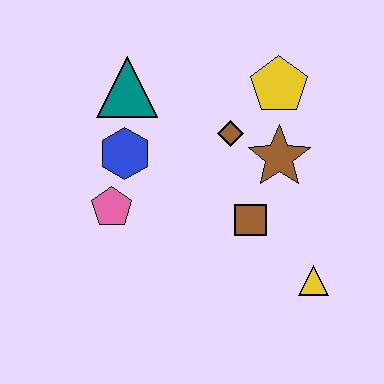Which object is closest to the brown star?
The brown diamond is closest to the brown star.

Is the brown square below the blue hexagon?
Yes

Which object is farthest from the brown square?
The teal triangle is farthest from the brown square.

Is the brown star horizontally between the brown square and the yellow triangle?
Yes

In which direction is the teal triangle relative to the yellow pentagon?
The teal triangle is to the left of the yellow pentagon.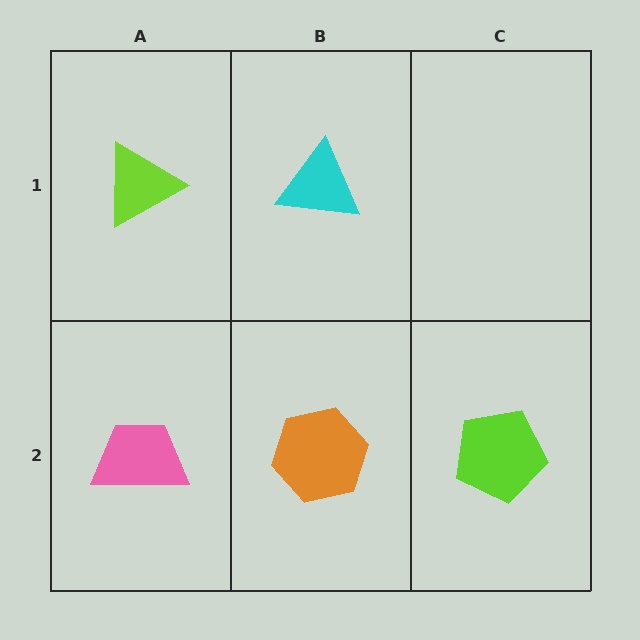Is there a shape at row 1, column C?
No, that cell is empty.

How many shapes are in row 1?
2 shapes.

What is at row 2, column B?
An orange hexagon.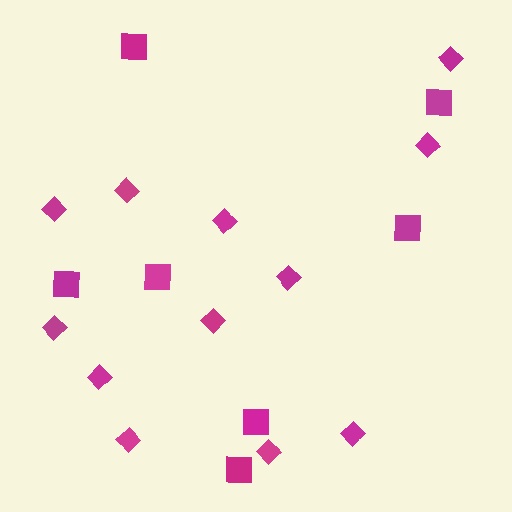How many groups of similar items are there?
There are 2 groups: one group of diamonds (12) and one group of squares (7).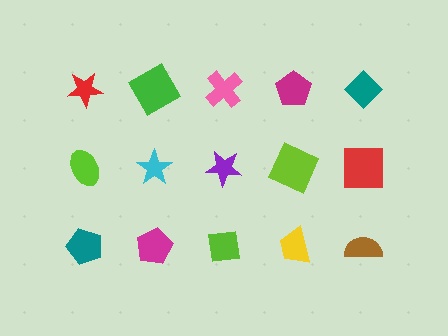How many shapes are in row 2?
5 shapes.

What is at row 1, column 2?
A green square.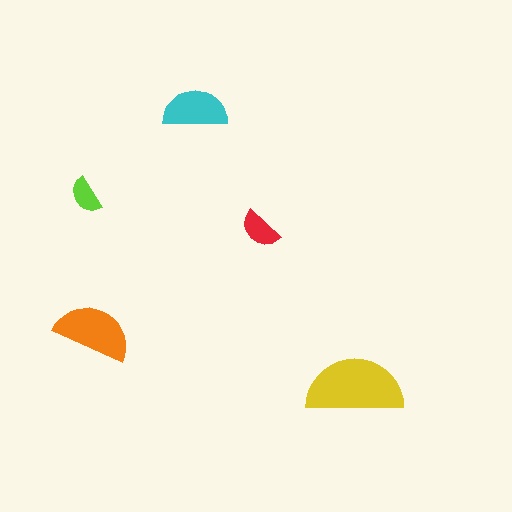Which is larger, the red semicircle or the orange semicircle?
The orange one.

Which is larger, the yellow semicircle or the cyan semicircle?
The yellow one.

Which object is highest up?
The cyan semicircle is topmost.